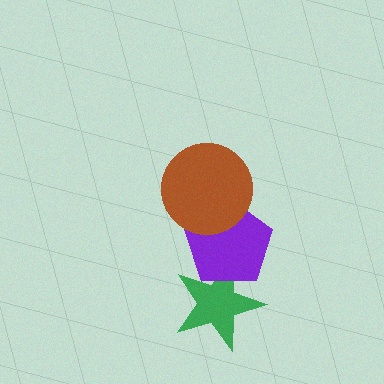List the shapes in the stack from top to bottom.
From top to bottom: the brown circle, the purple pentagon, the green star.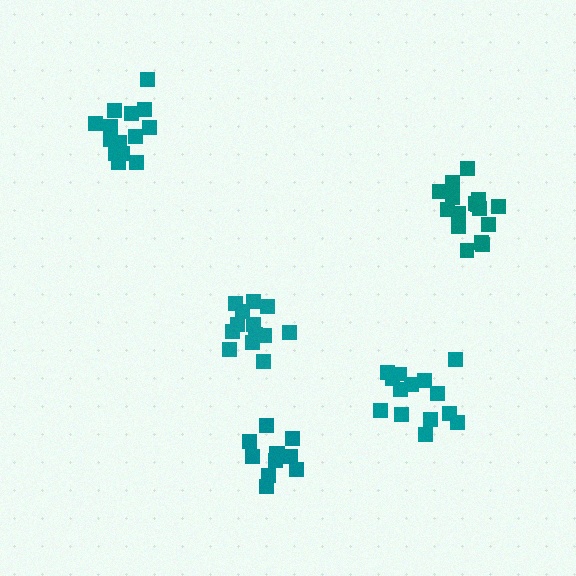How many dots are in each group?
Group 1: 14 dots, Group 2: 13 dots, Group 3: 11 dots, Group 4: 16 dots, Group 5: 15 dots (69 total).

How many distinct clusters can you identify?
There are 5 distinct clusters.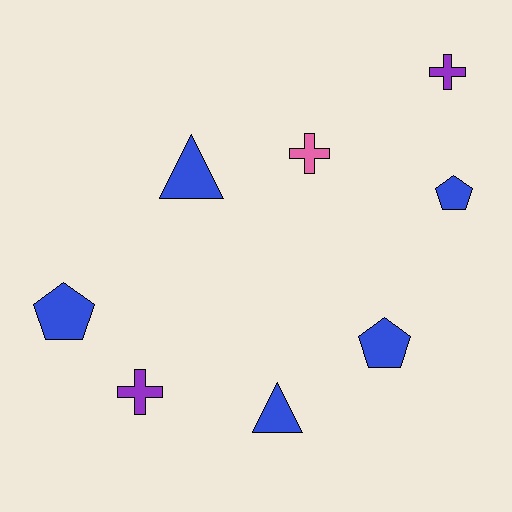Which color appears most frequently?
Blue, with 5 objects.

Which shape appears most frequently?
Cross, with 3 objects.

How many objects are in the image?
There are 8 objects.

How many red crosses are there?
There are no red crosses.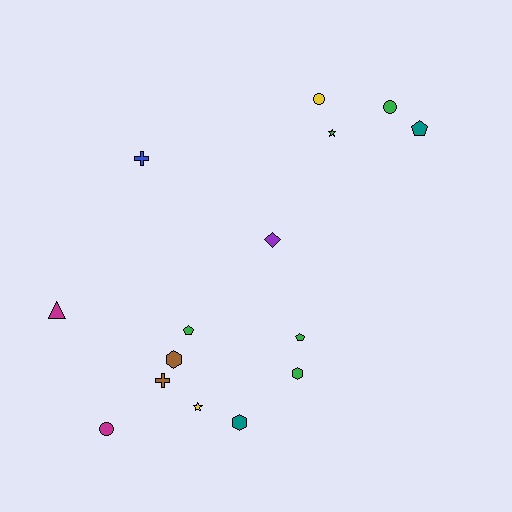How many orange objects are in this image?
There are no orange objects.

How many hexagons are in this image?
There are 3 hexagons.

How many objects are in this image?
There are 15 objects.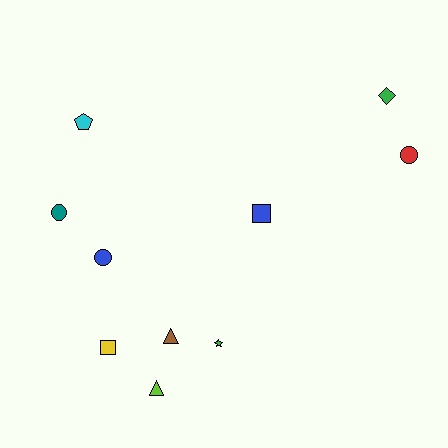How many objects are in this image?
There are 10 objects.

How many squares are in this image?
There are 2 squares.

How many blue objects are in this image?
There are 2 blue objects.